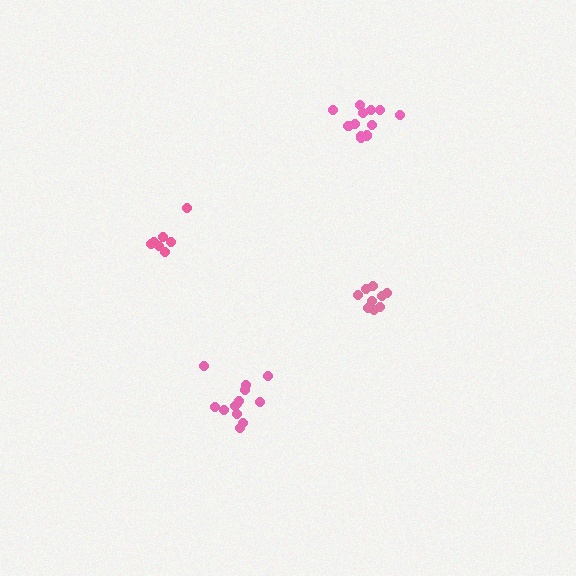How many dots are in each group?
Group 1: 7 dots, Group 2: 12 dots, Group 3: 9 dots, Group 4: 13 dots (41 total).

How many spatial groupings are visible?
There are 4 spatial groupings.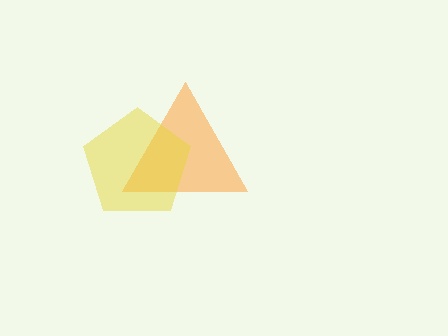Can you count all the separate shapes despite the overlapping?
Yes, there are 2 separate shapes.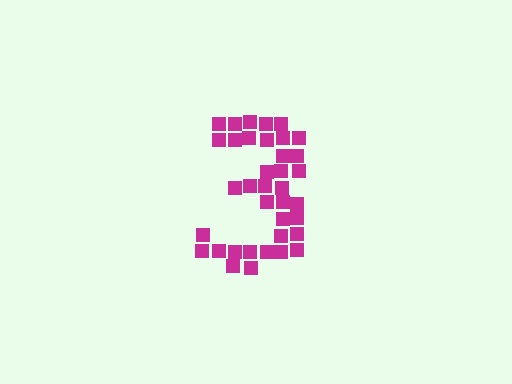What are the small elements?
The small elements are squares.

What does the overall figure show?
The overall figure shows the digit 3.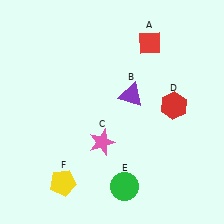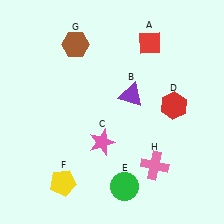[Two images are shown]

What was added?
A brown hexagon (G), a pink cross (H) were added in Image 2.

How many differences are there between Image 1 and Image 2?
There are 2 differences between the two images.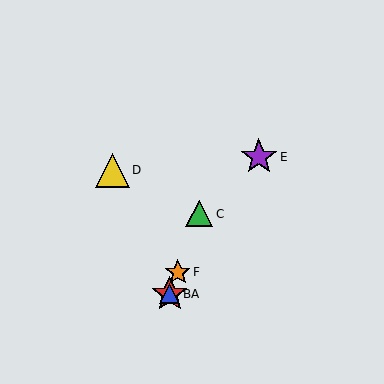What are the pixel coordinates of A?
Object A is at (170, 294).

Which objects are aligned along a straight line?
Objects A, B, C, F are aligned along a straight line.